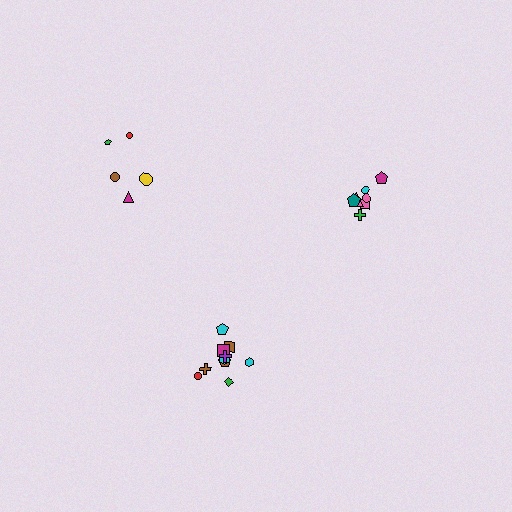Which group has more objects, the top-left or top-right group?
The top-right group.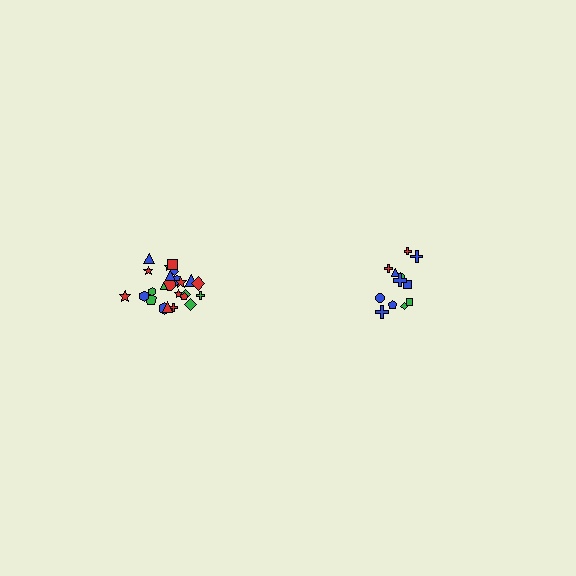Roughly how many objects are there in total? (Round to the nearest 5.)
Roughly 35 objects in total.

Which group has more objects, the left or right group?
The left group.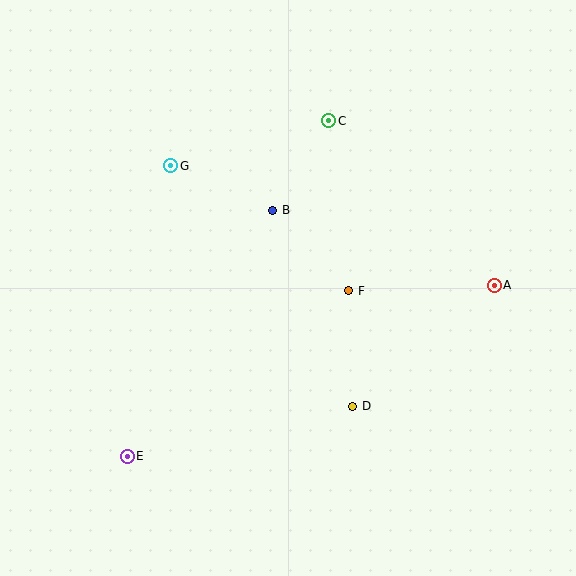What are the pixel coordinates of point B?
Point B is at (273, 210).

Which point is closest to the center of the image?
Point F at (349, 291) is closest to the center.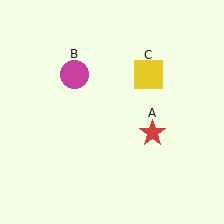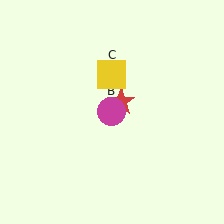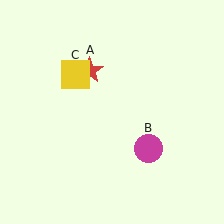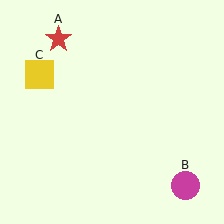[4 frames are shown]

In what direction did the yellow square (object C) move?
The yellow square (object C) moved left.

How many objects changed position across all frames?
3 objects changed position: red star (object A), magenta circle (object B), yellow square (object C).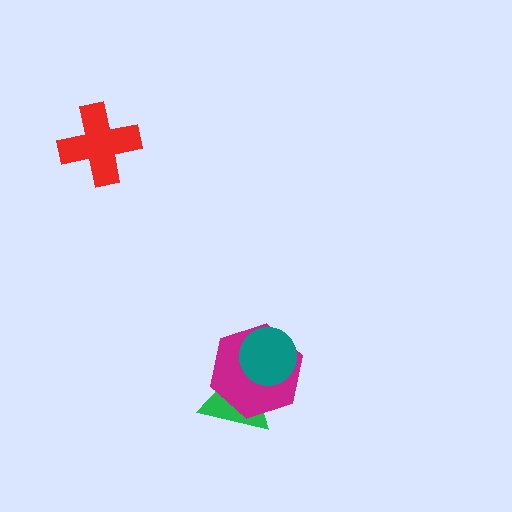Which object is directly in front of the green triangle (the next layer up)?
The magenta hexagon is directly in front of the green triangle.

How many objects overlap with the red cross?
0 objects overlap with the red cross.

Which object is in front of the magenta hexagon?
The teal circle is in front of the magenta hexagon.